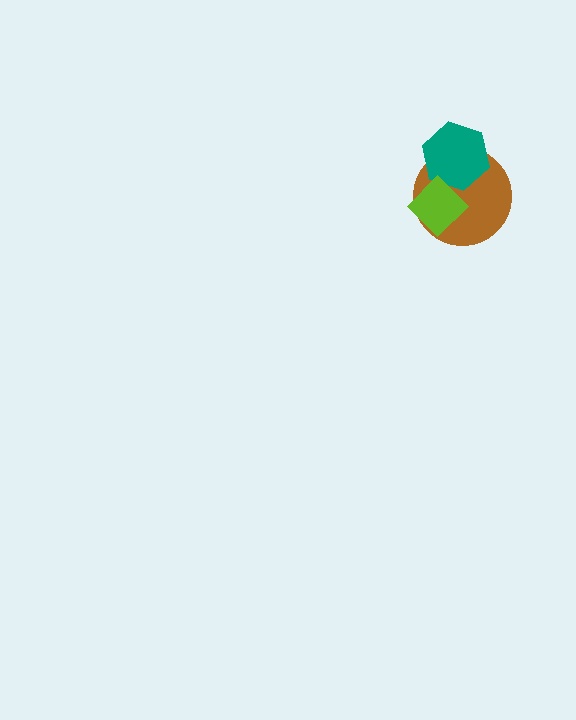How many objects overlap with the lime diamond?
2 objects overlap with the lime diamond.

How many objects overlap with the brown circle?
2 objects overlap with the brown circle.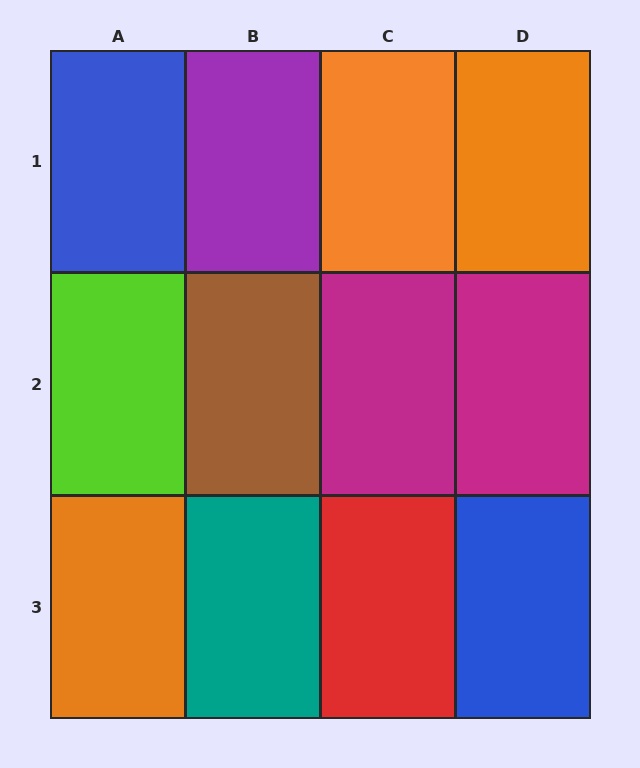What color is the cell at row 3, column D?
Blue.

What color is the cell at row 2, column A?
Lime.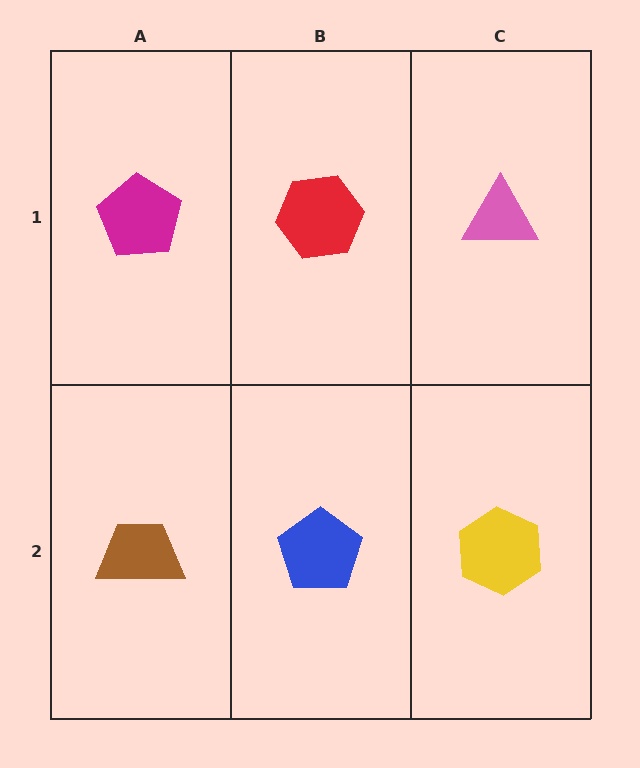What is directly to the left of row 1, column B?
A magenta pentagon.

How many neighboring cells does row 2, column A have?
2.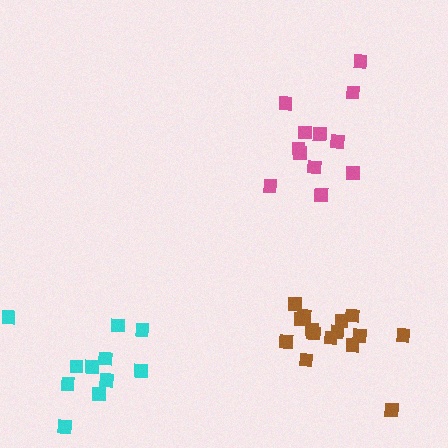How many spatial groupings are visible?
There are 3 spatial groupings.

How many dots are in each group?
Group 1: 12 dots, Group 2: 11 dots, Group 3: 15 dots (38 total).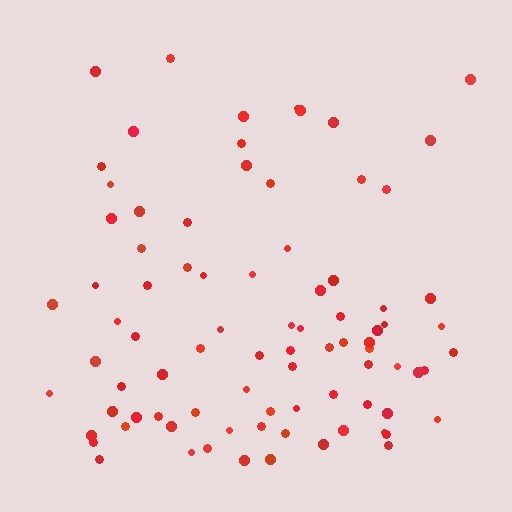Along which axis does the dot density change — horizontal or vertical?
Vertical.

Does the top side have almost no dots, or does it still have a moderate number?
Still a moderate number, just noticeably fewer than the bottom.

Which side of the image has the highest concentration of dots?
The bottom.